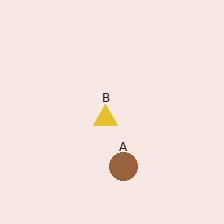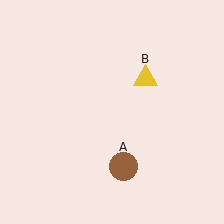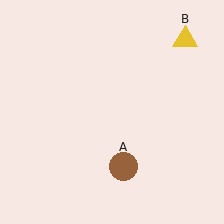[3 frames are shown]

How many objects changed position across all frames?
1 object changed position: yellow triangle (object B).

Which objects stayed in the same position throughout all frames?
Brown circle (object A) remained stationary.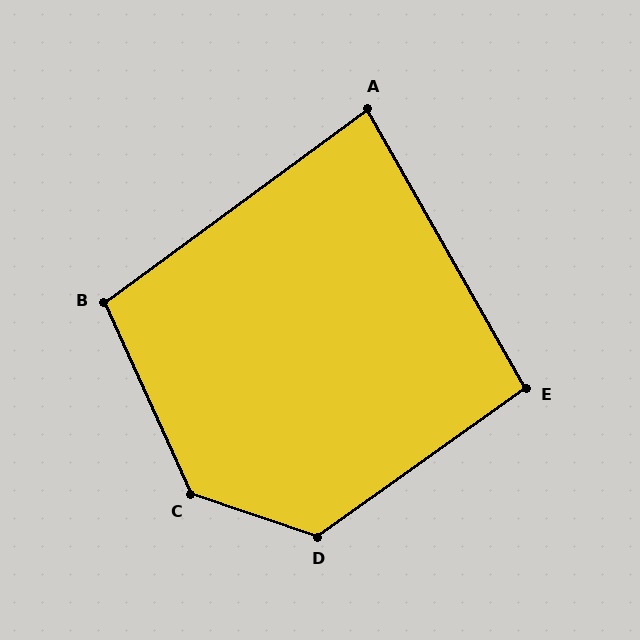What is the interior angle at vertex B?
Approximately 102 degrees (obtuse).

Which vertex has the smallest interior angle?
A, at approximately 83 degrees.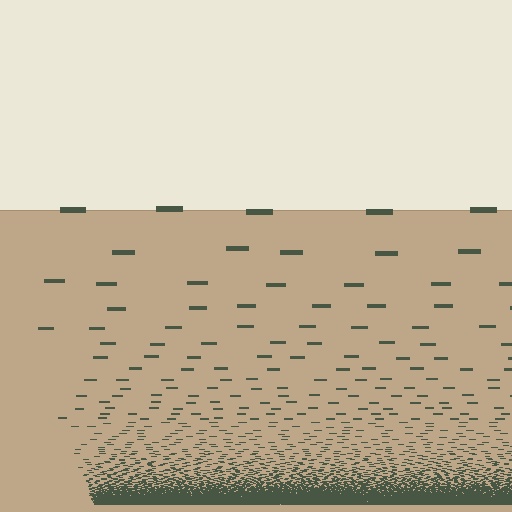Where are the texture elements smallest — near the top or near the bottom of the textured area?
Near the bottom.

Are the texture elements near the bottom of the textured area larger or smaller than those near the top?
Smaller. The gradient is inverted — elements near the bottom are smaller and denser.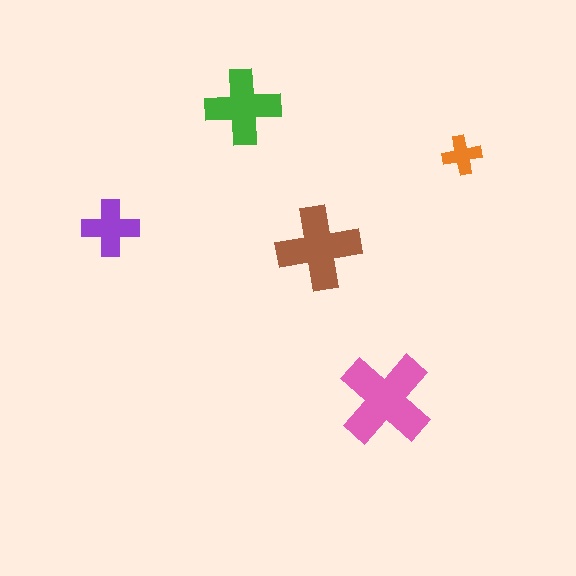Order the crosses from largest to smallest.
the pink one, the brown one, the green one, the purple one, the orange one.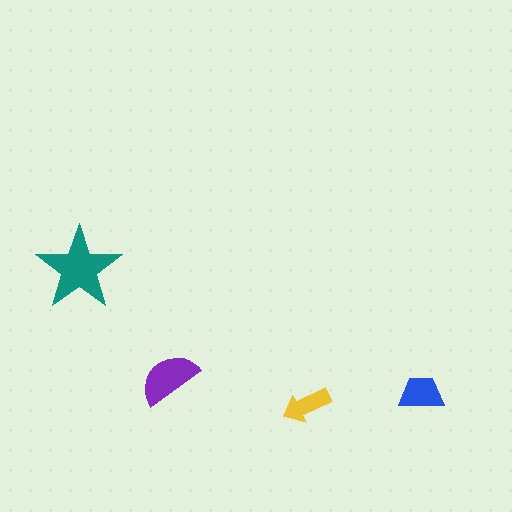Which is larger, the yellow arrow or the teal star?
The teal star.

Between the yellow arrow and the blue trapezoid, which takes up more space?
The blue trapezoid.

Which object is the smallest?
The yellow arrow.